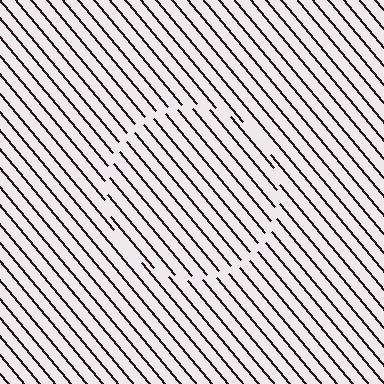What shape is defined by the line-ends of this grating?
An illusory circle. The interior of the shape contains the same grating, shifted by half a period — the contour is defined by the phase discontinuity where line-ends from the inner and outer gratings abut.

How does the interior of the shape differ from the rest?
The interior of the shape contains the same grating, shifted by half a period — the contour is defined by the phase discontinuity where line-ends from the inner and outer gratings abut.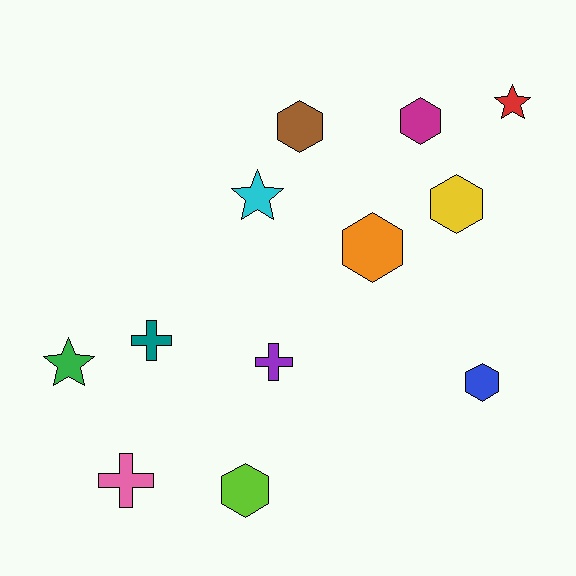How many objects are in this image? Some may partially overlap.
There are 12 objects.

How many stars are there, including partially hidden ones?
There are 3 stars.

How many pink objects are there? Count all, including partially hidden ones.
There is 1 pink object.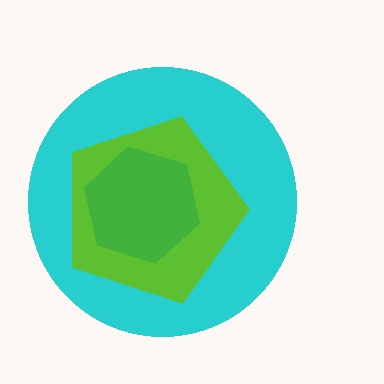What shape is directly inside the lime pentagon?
The green hexagon.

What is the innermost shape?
The green hexagon.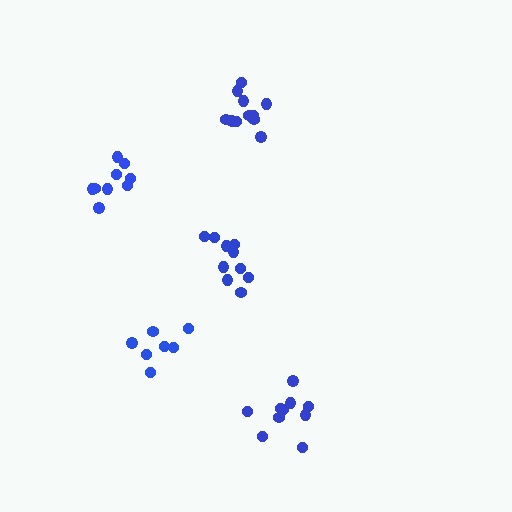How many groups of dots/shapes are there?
There are 5 groups.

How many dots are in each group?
Group 1: 9 dots, Group 2: 10 dots, Group 3: 11 dots, Group 4: 10 dots, Group 5: 7 dots (47 total).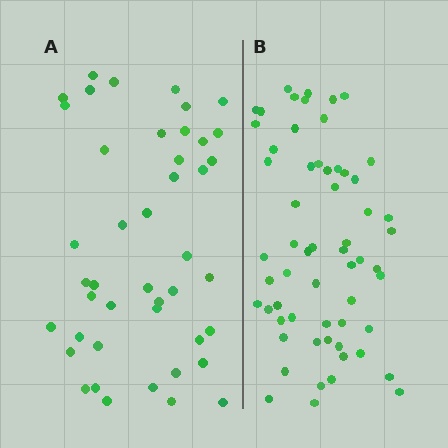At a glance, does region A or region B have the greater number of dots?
Region B (the right region) has more dots.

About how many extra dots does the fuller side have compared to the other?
Region B has approximately 15 more dots than region A.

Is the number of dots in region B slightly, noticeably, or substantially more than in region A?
Region B has noticeably more, but not dramatically so. The ratio is roughly 1.4 to 1.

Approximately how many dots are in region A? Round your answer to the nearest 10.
About 40 dots. (The exact count is 44, which rounds to 40.)